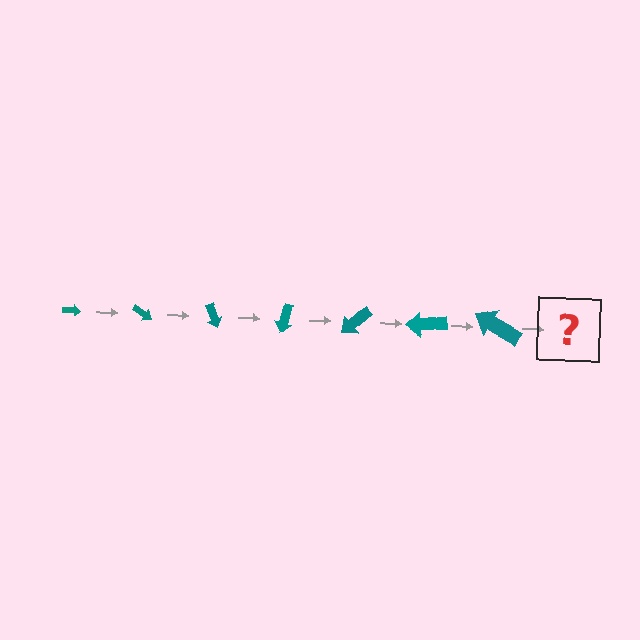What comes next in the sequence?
The next element should be an arrow, larger than the previous one and rotated 245 degrees from the start.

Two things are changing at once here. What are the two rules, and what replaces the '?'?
The two rules are that the arrow grows larger each step and it rotates 35 degrees each step. The '?' should be an arrow, larger than the previous one and rotated 245 degrees from the start.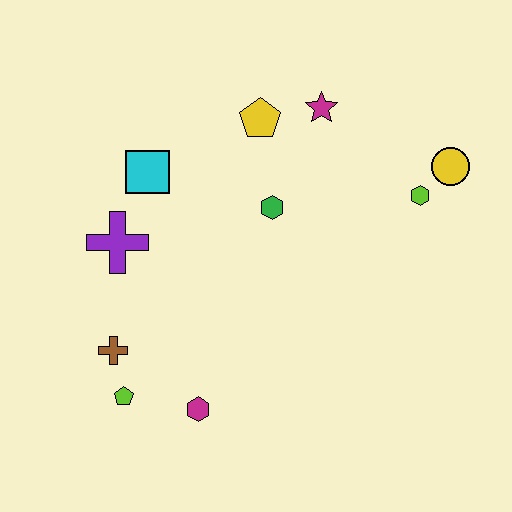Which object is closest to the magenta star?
The yellow pentagon is closest to the magenta star.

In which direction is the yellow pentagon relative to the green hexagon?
The yellow pentagon is above the green hexagon.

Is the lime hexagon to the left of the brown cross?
No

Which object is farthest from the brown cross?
The yellow circle is farthest from the brown cross.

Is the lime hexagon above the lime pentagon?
Yes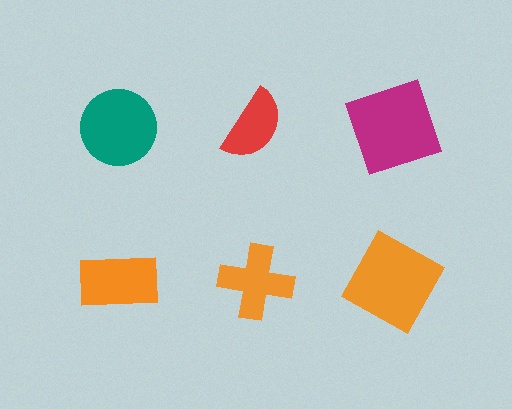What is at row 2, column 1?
An orange rectangle.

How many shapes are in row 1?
3 shapes.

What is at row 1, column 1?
A teal circle.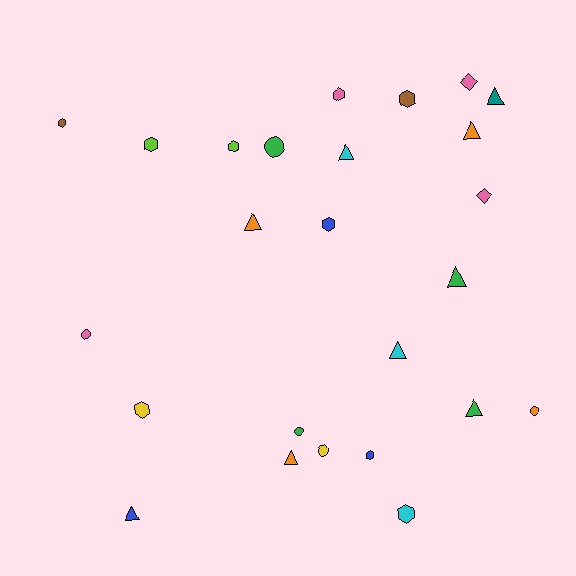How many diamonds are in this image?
There are 2 diamonds.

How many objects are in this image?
There are 25 objects.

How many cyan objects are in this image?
There are 3 cyan objects.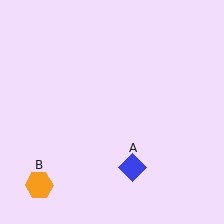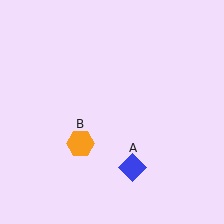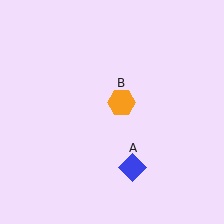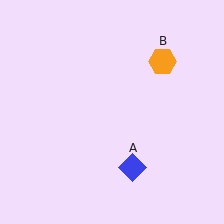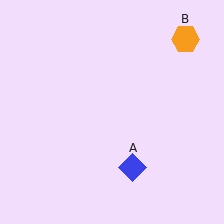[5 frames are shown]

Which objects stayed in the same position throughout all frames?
Blue diamond (object A) remained stationary.